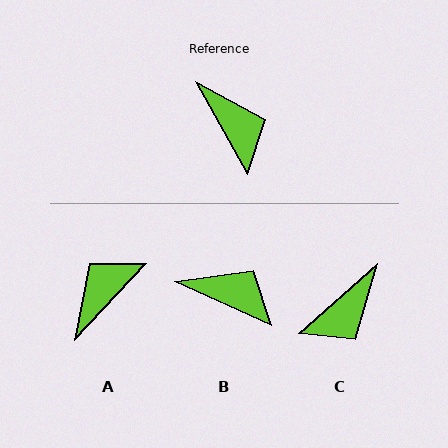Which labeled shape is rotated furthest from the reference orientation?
A, about 108 degrees away.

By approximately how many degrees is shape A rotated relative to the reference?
Approximately 108 degrees counter-clockwise.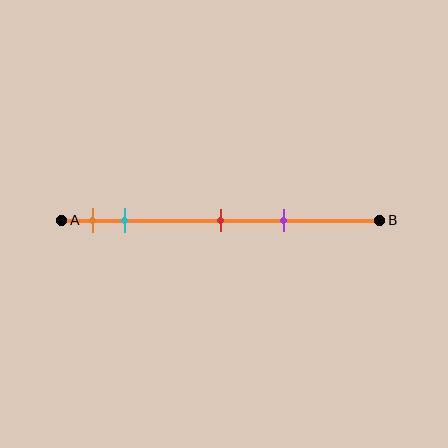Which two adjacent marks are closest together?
The orange and cyan marks are the closest adjacent pair.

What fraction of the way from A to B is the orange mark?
The orange mark is approximately 10% (0.1) of the way from A to B.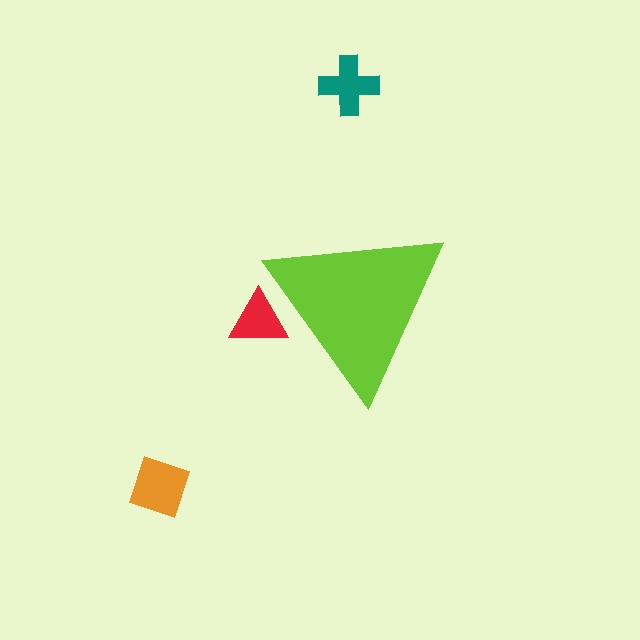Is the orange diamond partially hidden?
No, the orange diamond is fully visible.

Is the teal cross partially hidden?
No, the teal cross is fully visible.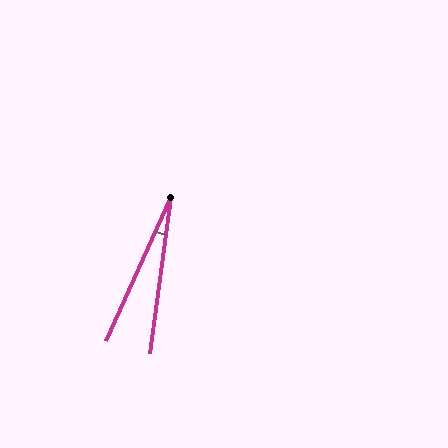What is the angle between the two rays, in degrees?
Approximately 17 degrees.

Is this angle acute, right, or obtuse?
It is acute.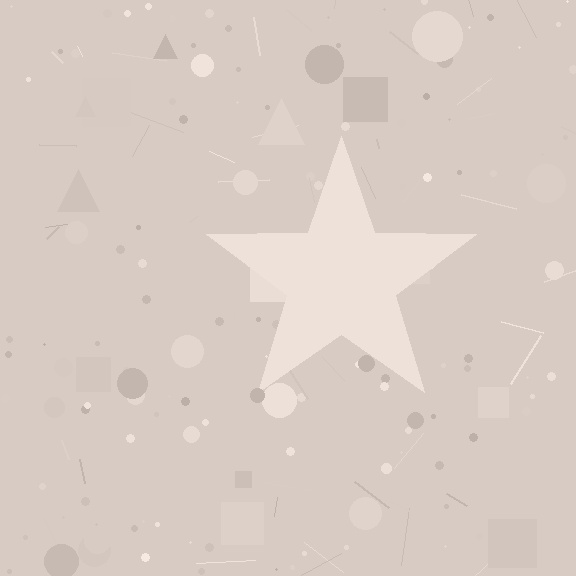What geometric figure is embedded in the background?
A star is embedded in the background.